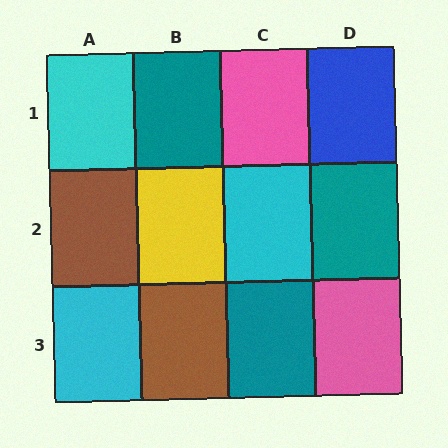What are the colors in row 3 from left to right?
Cyan, brown, teal, pink.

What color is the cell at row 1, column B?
Teal.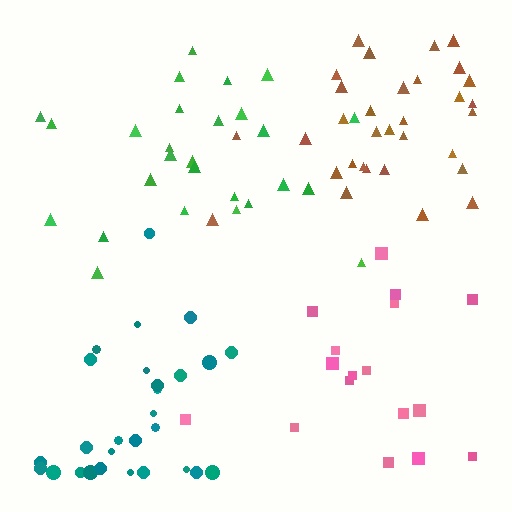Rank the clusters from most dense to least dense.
brown, green, teal, pink.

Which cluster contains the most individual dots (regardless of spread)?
Brown (32).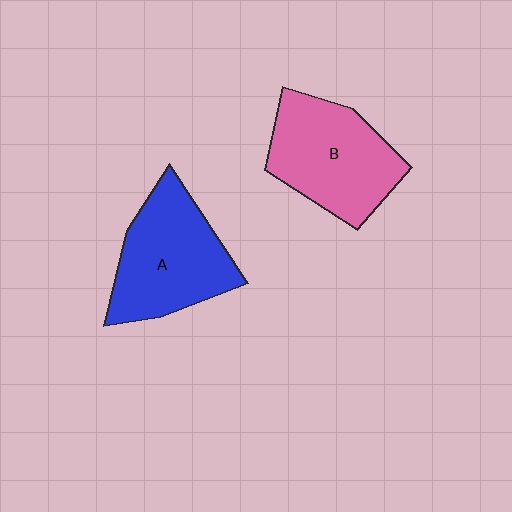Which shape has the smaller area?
Shape B (pink).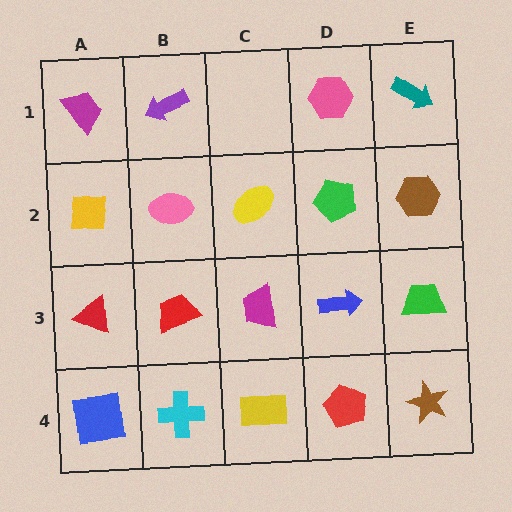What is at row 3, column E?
A green trapezoid.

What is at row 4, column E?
A brown star.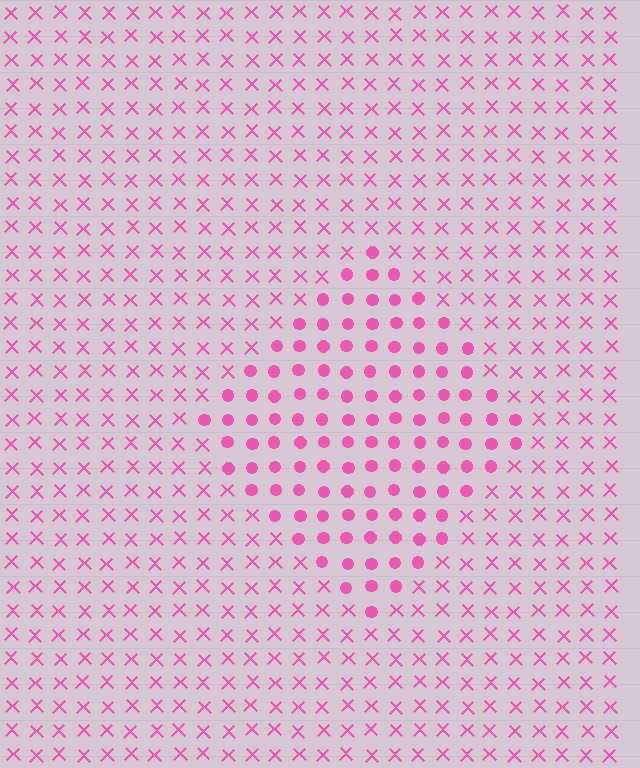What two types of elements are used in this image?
The image uses circles inside the diamond region and X marks outside it.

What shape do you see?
I see a diamond.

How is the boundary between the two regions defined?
The boundary is defined by a change in element shape: circles inside vs. X marks outside. All elements share the same color and spacing.